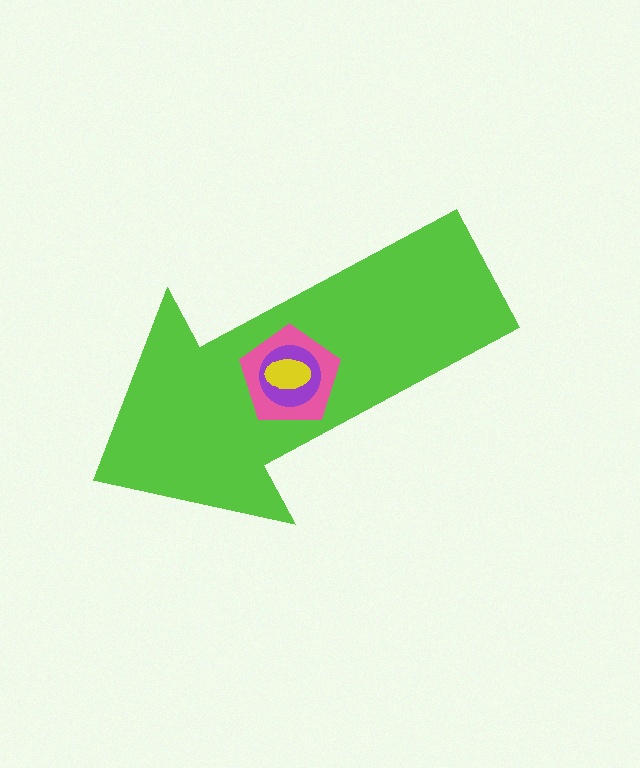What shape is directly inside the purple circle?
The yellow ellipse.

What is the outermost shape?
The lime arrow.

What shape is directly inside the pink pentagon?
The purple circle.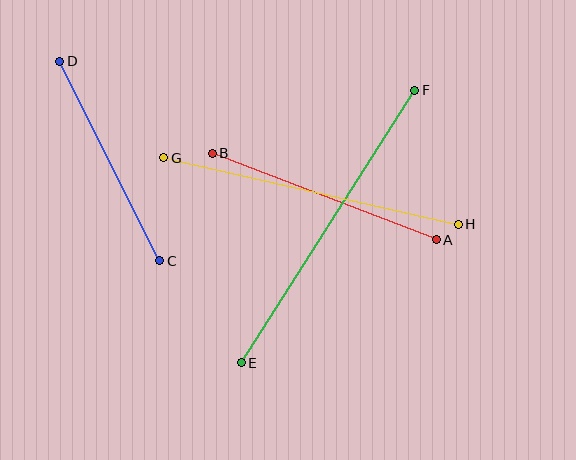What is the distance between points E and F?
The distance is approximately 323 pixels.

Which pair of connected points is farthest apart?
Points E and F are farthest apart.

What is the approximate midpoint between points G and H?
The midpoint is at approximately (311, 191) pixels.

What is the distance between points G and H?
The distance is approximately 302 pixels.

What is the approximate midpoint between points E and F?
The midpoint is at approximately (328, 226) pixels.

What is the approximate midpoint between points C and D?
The midpoint is at approximately (110, 161) pixels.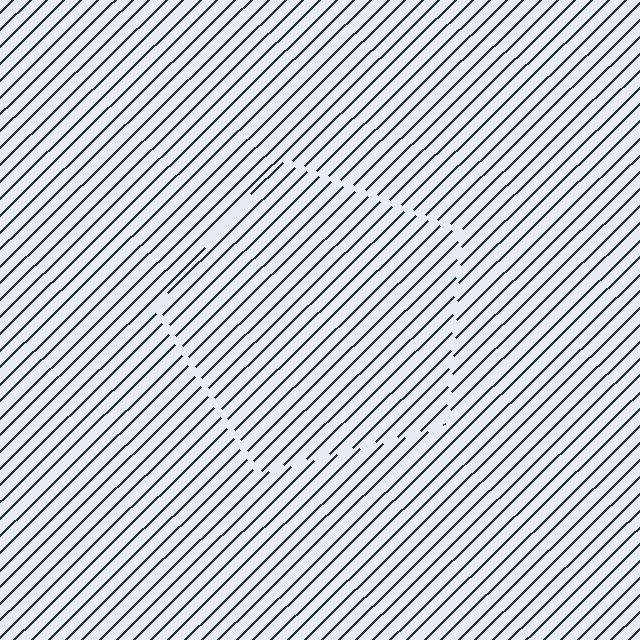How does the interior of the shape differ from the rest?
The interior of the shape contains the same grating, shifted by half a period — the contour is defined by the phase discontinuity where line-ends from the inner and outer gratings abut.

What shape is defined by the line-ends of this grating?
An illusory pentagon. The interior of the shape contains the same grating, shifted by half a period — the contour is defined by the phase discontinuity where line-ends from the inner and outer gratings abut.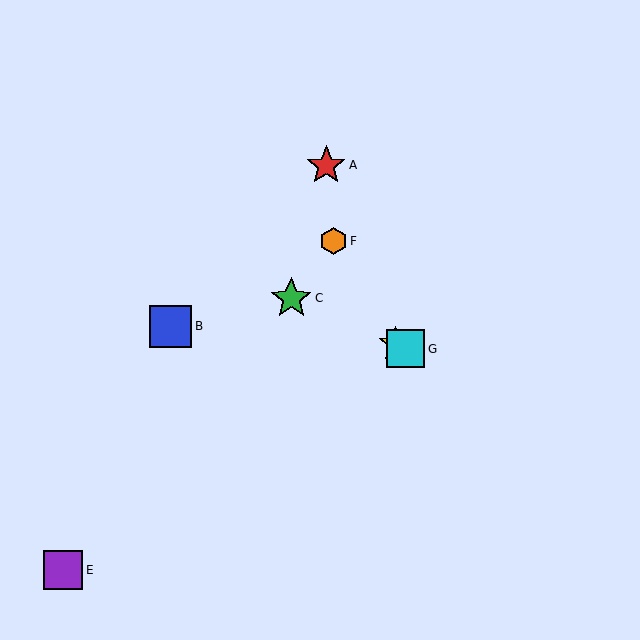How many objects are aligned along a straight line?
3 objects (C, D, G) are aligned along a straight line.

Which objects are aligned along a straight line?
Objects C, D, G are aligned along a straight line.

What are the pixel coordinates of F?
Object F is at (334, 241).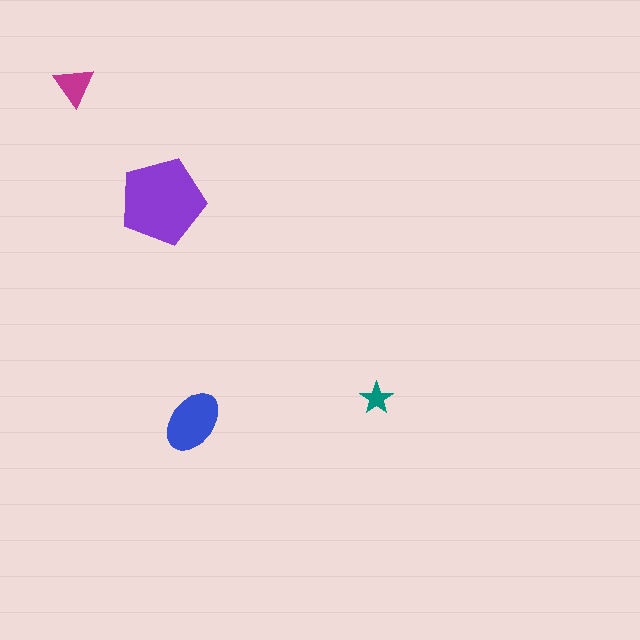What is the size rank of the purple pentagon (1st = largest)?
1st.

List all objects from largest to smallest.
The purple pentagon, the blue ellipse, the magenta triangle, the teal star.